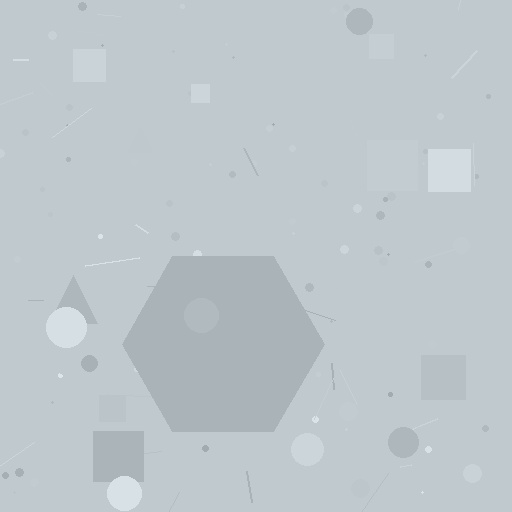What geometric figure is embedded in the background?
A hexagon is embedded in the background.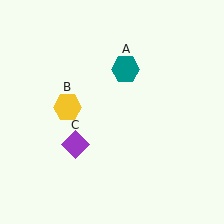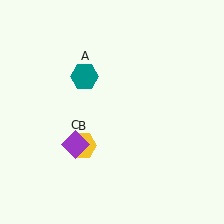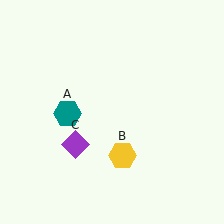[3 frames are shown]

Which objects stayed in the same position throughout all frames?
Purple diamond (object C) remained stationary.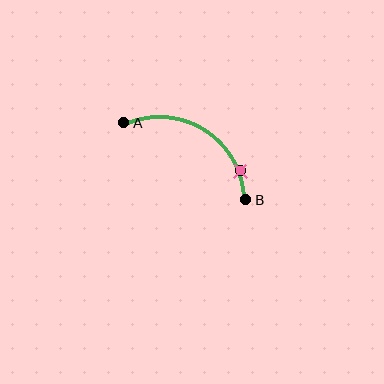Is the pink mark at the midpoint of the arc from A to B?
No. The pink mark lies on the arc but is closer to endpoint B. The arc midpoint would be at the point on the curve equidistant along the arc from both A and B.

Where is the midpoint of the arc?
The arc midpoint is the point on the curve farthest from the straight line joining A and B. It sits above that line.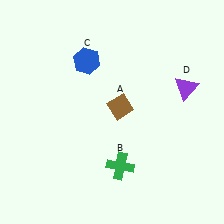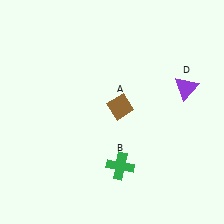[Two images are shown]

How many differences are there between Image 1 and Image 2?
There is 1 difference between the two images.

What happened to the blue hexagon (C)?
The blue hexagon (C) was removed in Image 2. It was in the top-left area of Image 1.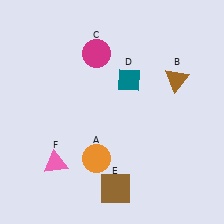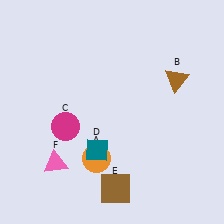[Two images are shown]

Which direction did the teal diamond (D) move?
The teal diamond (D) moved down.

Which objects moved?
The objects that moved are: the magenta circle (C), the teal diamond (D).